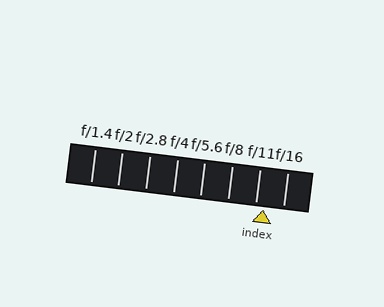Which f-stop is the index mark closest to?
The index mark is closest to f/11.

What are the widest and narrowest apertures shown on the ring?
The widest aperture shown is f/1.4 and the narrowest is f/16.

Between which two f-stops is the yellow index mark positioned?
The index mark is between f/11 and f/16.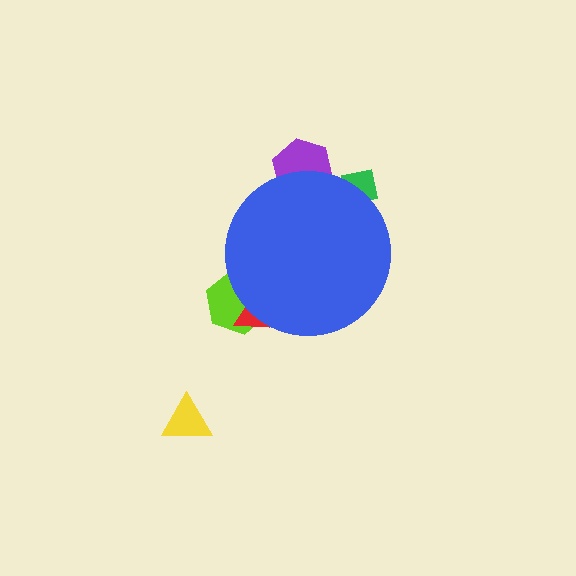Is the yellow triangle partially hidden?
No, the yellow triangle is fully visible.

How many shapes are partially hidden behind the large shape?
4 shapes are partially hidden.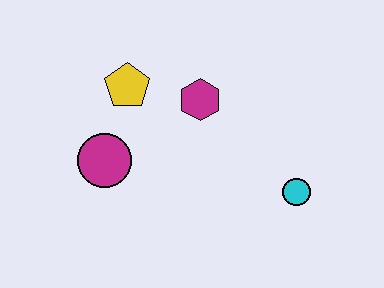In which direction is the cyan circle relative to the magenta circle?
The cyan circle is to the right of the magenta circle.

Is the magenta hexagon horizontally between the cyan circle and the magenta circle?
Yes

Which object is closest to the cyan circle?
The magenta hexagon is closest to the cyan circle.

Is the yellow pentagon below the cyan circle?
No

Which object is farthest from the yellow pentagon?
The cyan circle is farthest from the yellow pentagon.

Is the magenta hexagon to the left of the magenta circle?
No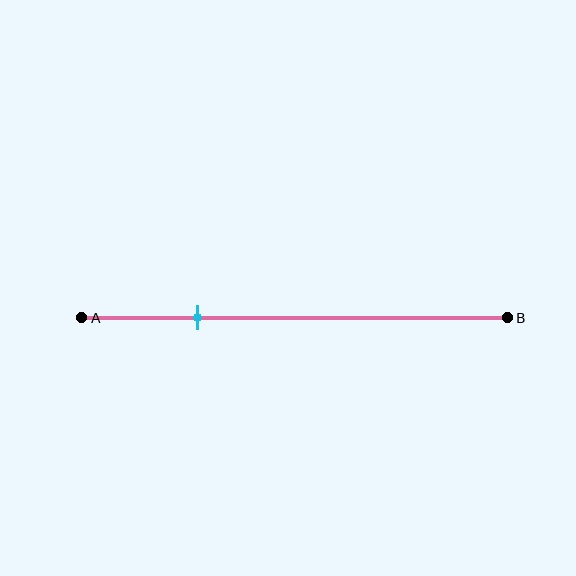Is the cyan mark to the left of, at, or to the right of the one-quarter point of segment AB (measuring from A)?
The cyan mark is approximately at the one-quarter point of segment AB.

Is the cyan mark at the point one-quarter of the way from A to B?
Yes, the mark is approximately at the one-quarter point.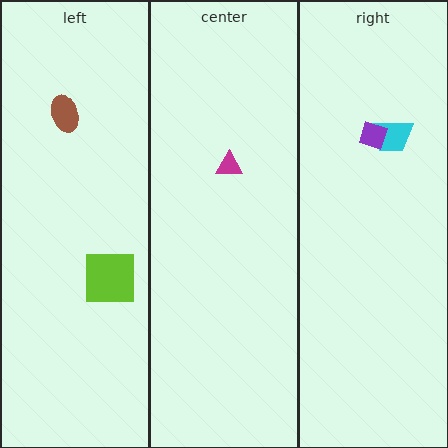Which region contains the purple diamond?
The right region.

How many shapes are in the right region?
2.